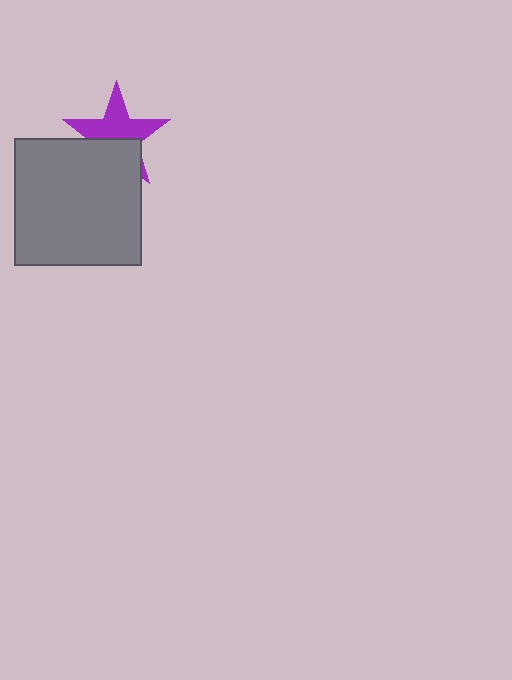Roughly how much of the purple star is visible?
About half of it is visible (roughly 57%).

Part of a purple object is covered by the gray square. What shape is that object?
It is a star.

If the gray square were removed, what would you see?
You would see the complete purple star.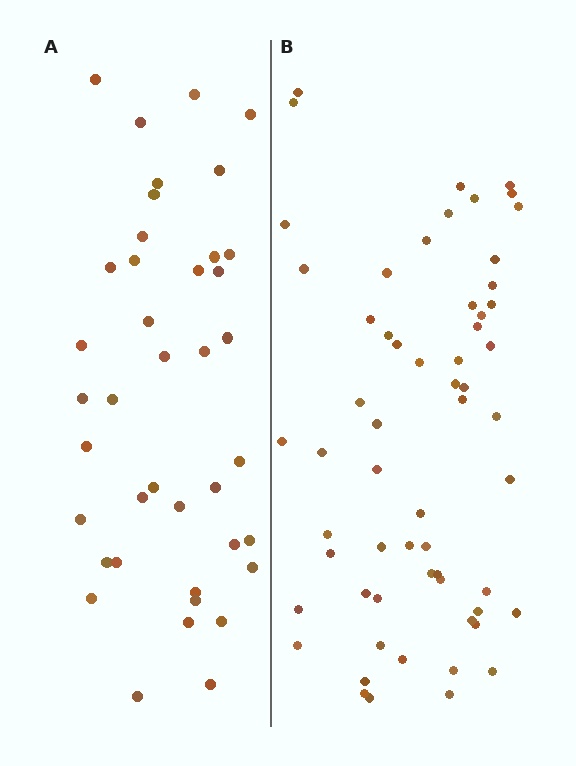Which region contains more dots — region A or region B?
Region B (the right region) has more dots.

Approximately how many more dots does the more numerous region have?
Region B has approximately 20 more dots than region A.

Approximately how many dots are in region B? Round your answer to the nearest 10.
About 60 dots.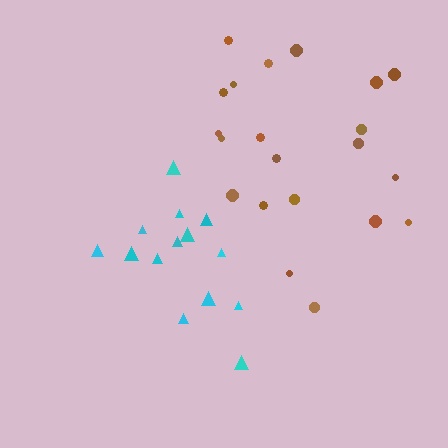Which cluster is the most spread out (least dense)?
Brown.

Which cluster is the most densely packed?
Cyan.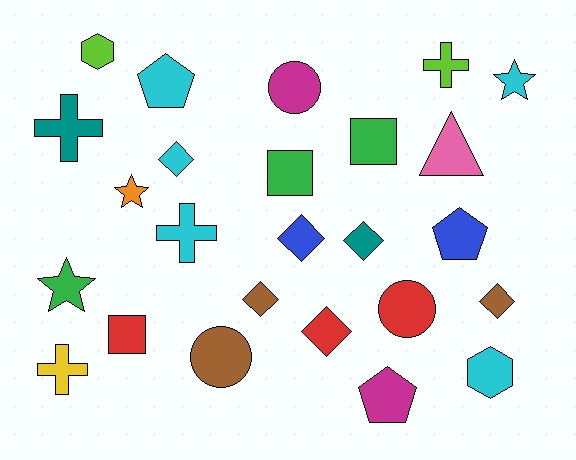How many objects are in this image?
There are 25 objects.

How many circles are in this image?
There are 3 circles.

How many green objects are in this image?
There are 3 green objects.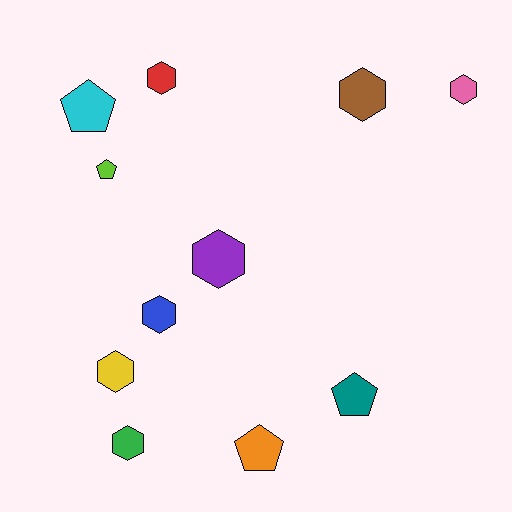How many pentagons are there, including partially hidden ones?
There are 4 pentagons.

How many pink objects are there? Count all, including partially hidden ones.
There is 1 pink object.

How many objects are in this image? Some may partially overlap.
There are 11 objects.